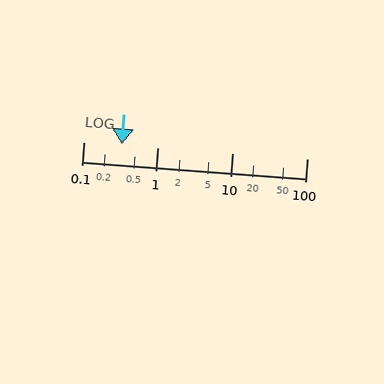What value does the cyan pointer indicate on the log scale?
The pointer indicates approximately 0.33.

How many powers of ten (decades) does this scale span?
The scale spans 3 decades, from 0.1 to 100.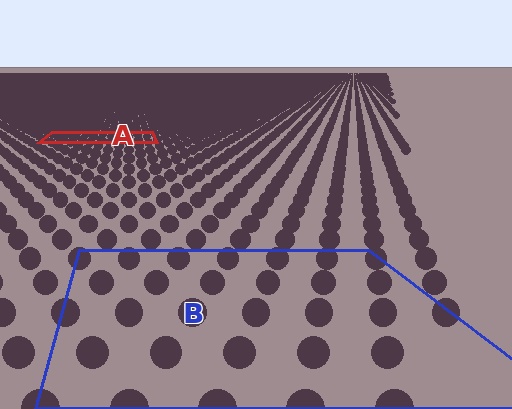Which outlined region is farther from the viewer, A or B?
Region A is farther from the viewer — the texture elements inside it appear smaller and more densely packed.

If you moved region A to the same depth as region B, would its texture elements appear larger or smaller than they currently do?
They would appear larger. At a closer depth, the same texture elements are projected at a bigger on-screen size.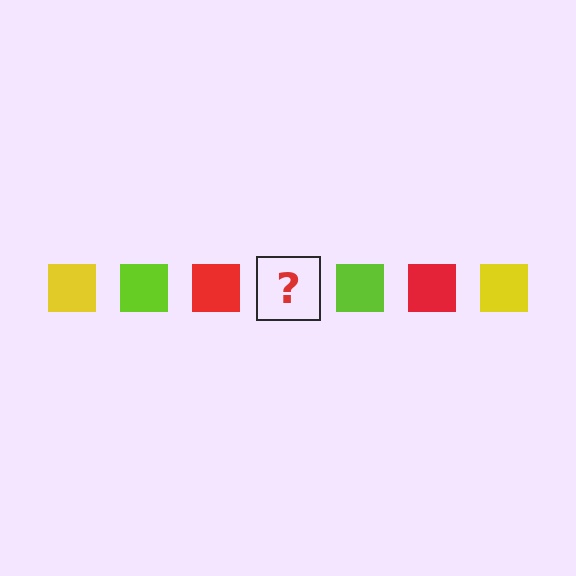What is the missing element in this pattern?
The missing element is a yellow square.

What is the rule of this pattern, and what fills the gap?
The rule is that the pattern cycles through yellow, lime, red squares. The gap should be filled with a yellow square.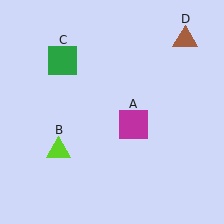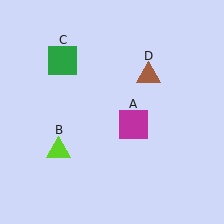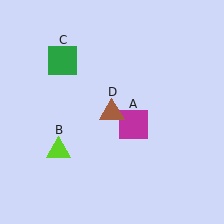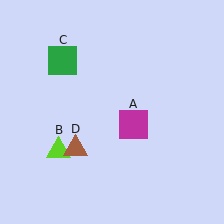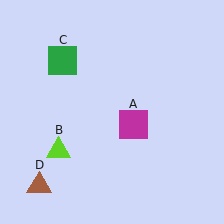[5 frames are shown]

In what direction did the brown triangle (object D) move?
The brown triangle (object D) moved down and to the left.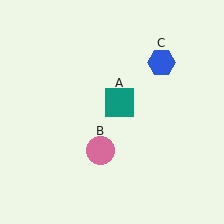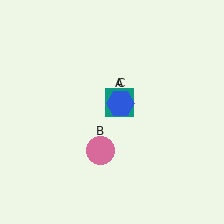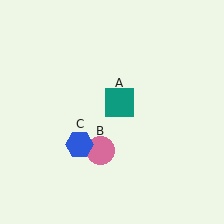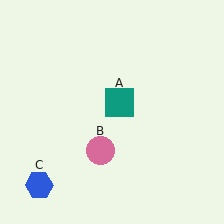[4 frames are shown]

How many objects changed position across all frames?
1 object changed position: blue hexagon (object C).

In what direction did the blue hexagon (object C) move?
The blue hexagon (object C) moved down and to the left.